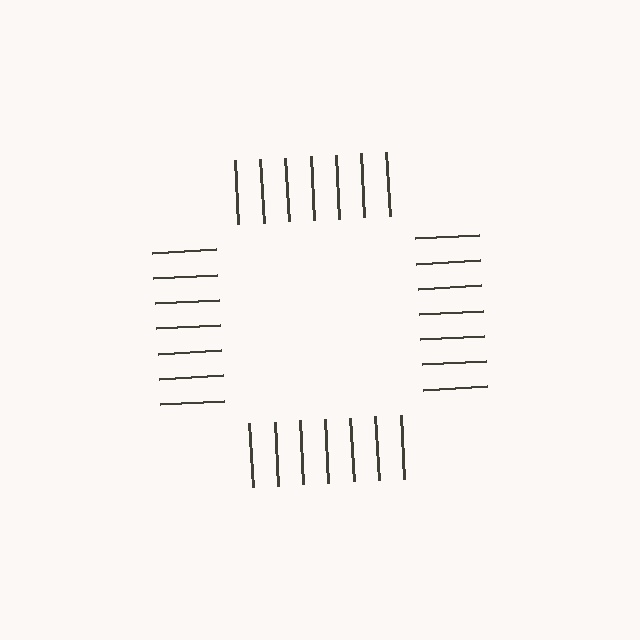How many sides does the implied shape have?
4 sides — the line-ends trace a square.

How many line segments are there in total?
28 — 7 along each of the 4 edges.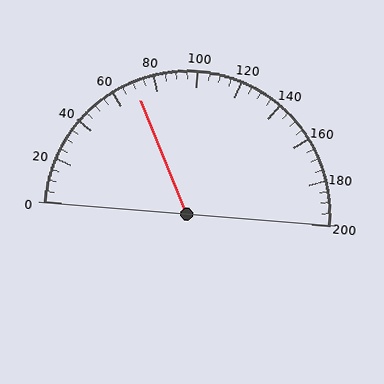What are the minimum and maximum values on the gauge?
The gauge ranges from 0 to 200.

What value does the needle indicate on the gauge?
The needle indicates approximately 70.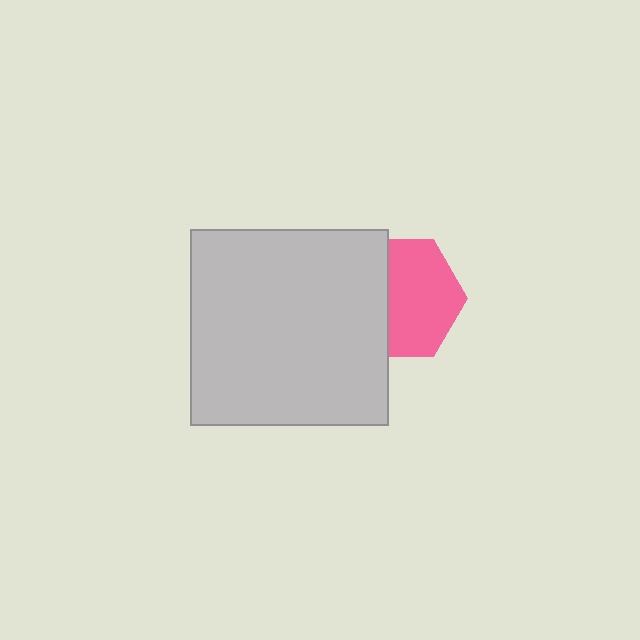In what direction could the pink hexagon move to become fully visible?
The pink hexagon could move right. That would shift it out from behind the light gray rectangle entirely.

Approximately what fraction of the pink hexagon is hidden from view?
Roughly 39% of the pink hexagon is hidden behind the light gray rectangle.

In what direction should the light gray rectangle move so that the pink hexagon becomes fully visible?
The light gray rectangle should move left. That is the shortest direction to clear the overlap and leave the pink hexagon fully visible.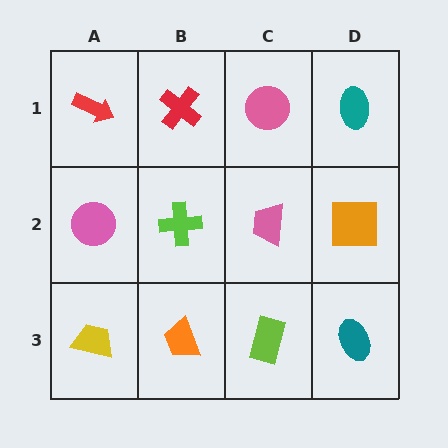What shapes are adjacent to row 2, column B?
A red cross (row 1, column B), an orange trapezoid (row 3, column B), a pink circle (row 2, column A), a pink trapezoid (row 2, column C).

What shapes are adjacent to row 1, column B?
A lime cross (row 2, column B), a red arrow (row 1, column A), a pink circle (row 1, column C).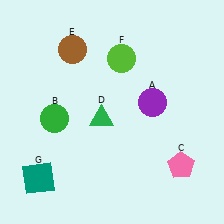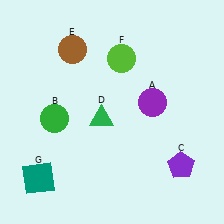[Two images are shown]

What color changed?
The pentagon (C) changed from pink in Image 1 to purple in Image 2.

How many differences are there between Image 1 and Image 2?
There is 1 difference between the two images.